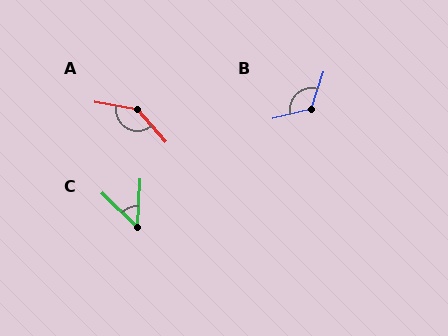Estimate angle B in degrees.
Approximately 121 degrees.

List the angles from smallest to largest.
C (49°), B (121°), A (141°).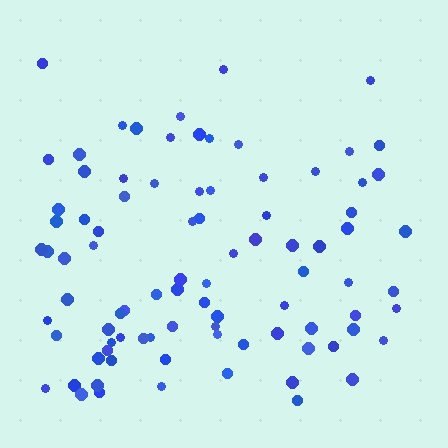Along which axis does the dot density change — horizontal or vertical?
Vertical.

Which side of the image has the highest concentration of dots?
The bottom.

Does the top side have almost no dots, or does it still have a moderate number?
Still a moderate number, just noticeably fewer than the bottom.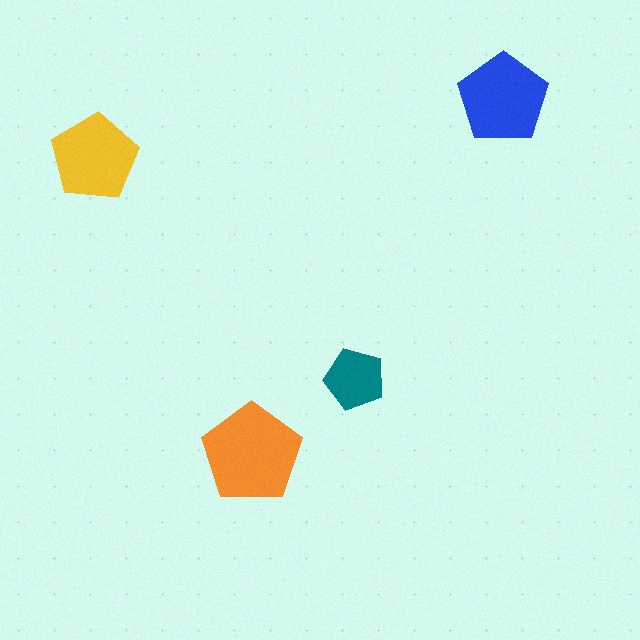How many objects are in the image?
There are 4 objects in the image.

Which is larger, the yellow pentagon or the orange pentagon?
The orange one.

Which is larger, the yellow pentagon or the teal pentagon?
The yellow one.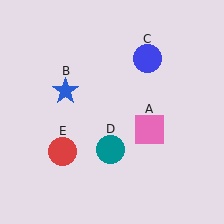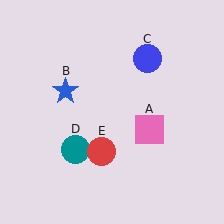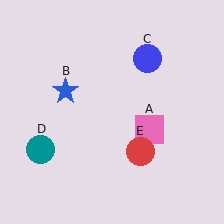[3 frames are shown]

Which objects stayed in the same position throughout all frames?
Pink square (object A) and blue star (object B) and blue circle (object C) remained stationary.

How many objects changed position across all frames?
2 objects changed position: teal circle (object D), red circle (object E).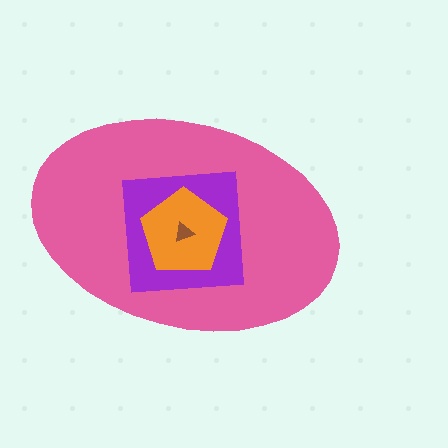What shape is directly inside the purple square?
The orange pentagon.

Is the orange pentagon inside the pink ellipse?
Yes.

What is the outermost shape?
The pink ellipse.